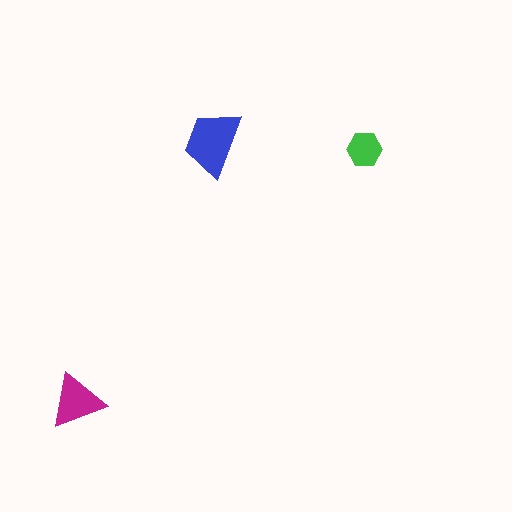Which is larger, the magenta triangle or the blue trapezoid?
The blue trapezoid.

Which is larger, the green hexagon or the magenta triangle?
The magenta triangle.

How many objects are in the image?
There are 3 objects in the image.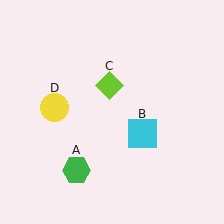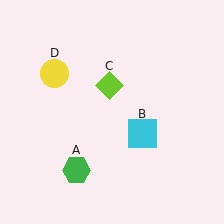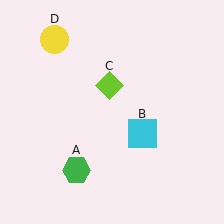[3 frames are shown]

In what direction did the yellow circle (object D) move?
The yellow circle (object D) moved up.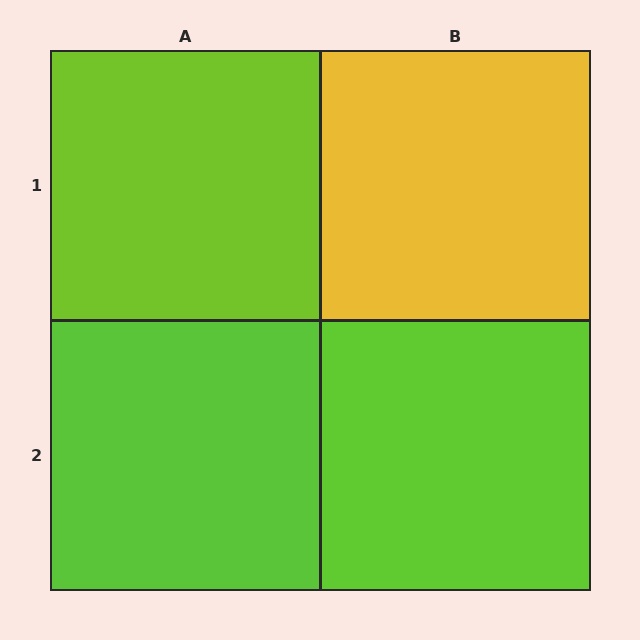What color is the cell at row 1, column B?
Yellow.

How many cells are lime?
3 cells are lime.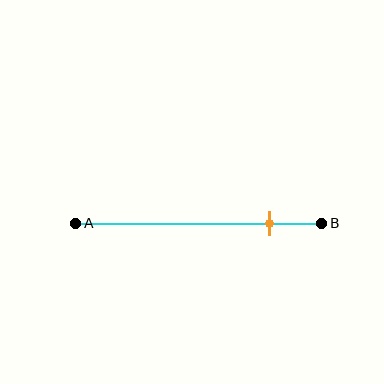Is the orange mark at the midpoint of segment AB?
No, the mark is at about 80% from A, not at the 50% midpoint.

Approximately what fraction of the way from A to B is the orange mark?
The orange mark is approximately 80% of the way from A to B.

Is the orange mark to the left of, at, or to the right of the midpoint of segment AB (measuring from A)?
The orange mark is to the right of the midpoint of segment AB.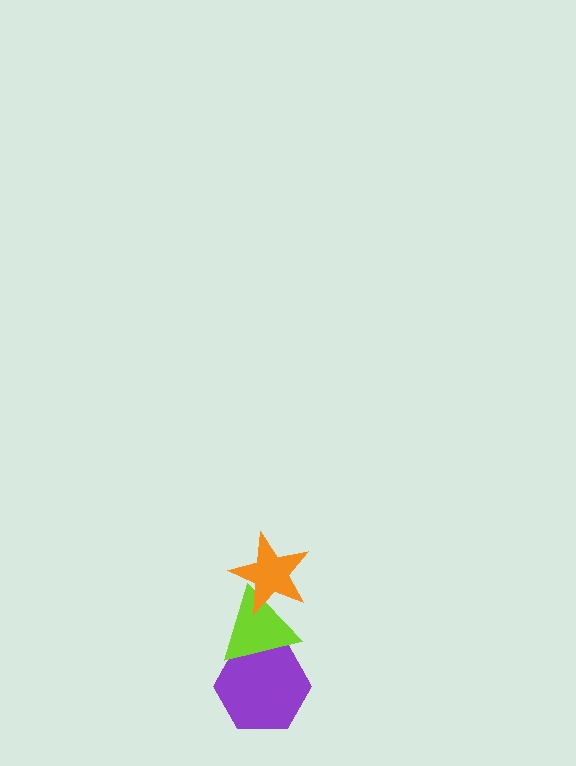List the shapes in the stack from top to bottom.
From top to bottom: the orange star, the lime triangle, the purple hexagon.